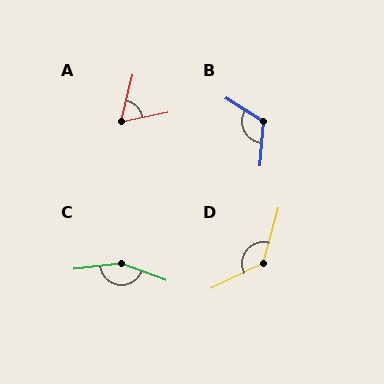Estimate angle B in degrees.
Approximately 118 degrees.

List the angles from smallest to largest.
A (65°), B (118°), D (132°), C (153°).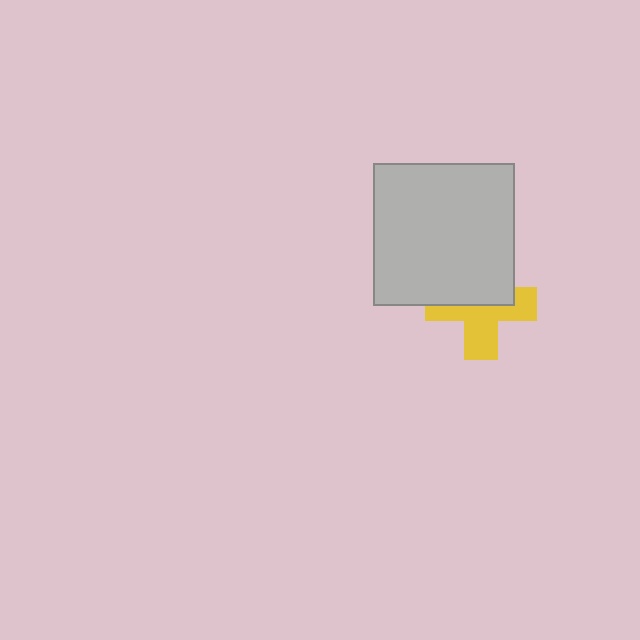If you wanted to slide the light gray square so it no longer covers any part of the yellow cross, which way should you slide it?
Slide it up — that is the most direct way to separate the two shapes.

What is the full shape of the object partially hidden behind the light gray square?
The partially hidden object is a yellow cross.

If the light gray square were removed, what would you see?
You would see the complete yellow cross.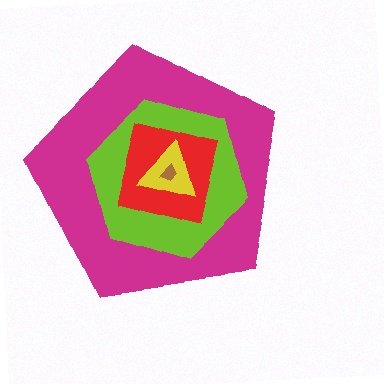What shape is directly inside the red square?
The yellow triangle.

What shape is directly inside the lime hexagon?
The red square.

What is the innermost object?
The brown trapezoid.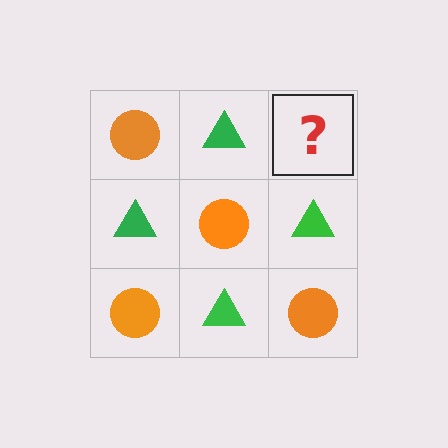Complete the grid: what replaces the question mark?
The question mark should be replaced with an orange circle.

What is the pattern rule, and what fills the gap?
The rule is that it alternates orange circle and green triangle in a checkerboard pattern. The gap should be filled with an orange circle.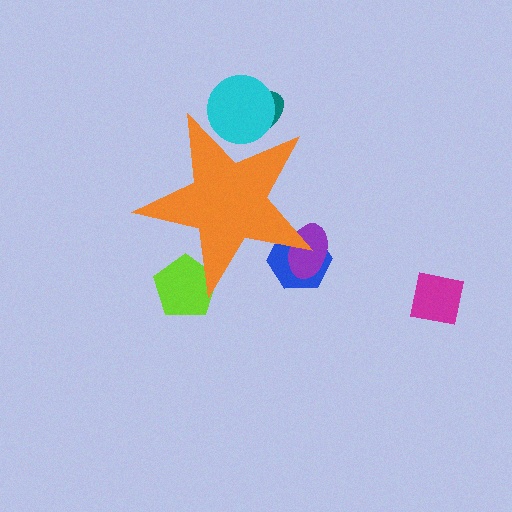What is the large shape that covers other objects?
An orange star.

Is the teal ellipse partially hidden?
Yes, the teal ellipse is partially hidden behind the orange star.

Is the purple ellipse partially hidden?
Yes, the purple ellipse is partially hidden behind the orange star.